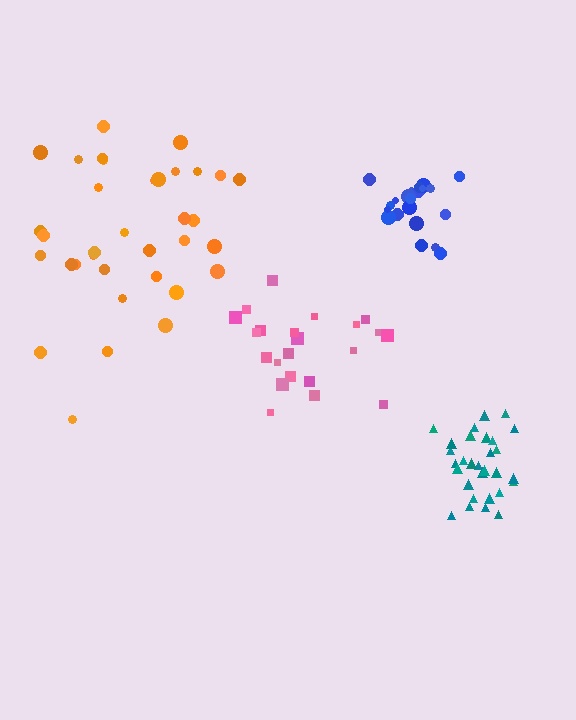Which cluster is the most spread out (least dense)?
Orange.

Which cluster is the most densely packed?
Teal.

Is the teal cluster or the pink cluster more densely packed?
Teal.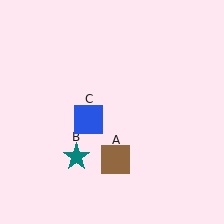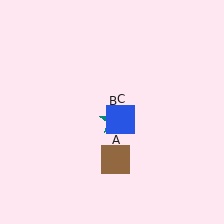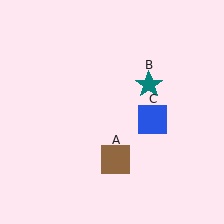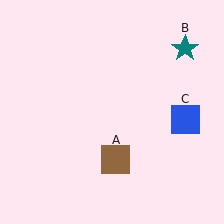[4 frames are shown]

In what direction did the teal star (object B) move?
The teal star (object B) moved up and to the right.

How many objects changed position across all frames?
2 objects changed position: teal star (object B), blue square (object C).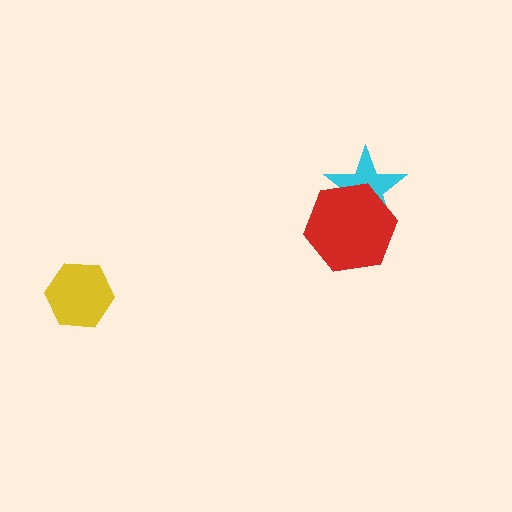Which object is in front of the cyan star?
The red hexagon is in front of the cyan star.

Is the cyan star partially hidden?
Yes, it is partially covered by another shape.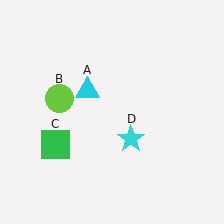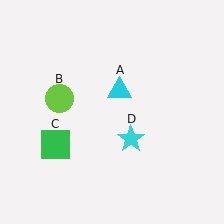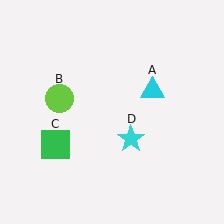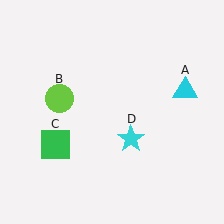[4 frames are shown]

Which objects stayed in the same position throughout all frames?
Lime circle (object B) and green square (object C) and cyan star (object D) remained stationary.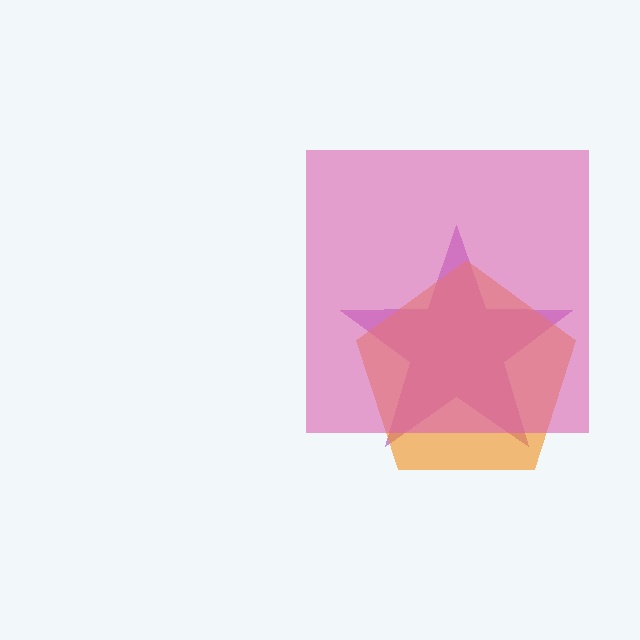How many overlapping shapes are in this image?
There are 3 overlapping shapes in the image.